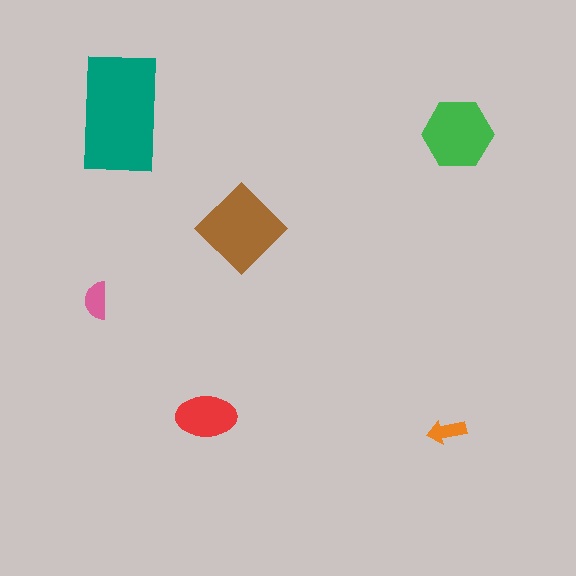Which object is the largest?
The teal rectangle.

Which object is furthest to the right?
The green hexagon is rightmost.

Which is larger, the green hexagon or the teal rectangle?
The teal rectangle.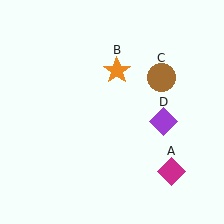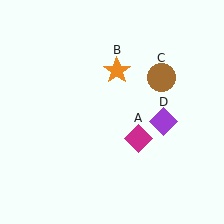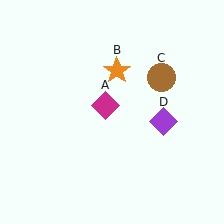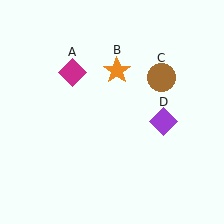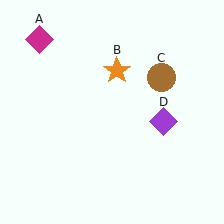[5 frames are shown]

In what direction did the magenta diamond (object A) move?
The magenta diamond (object A) moved up and to the left.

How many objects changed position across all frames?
1 object changed position: magenta diamond (object A).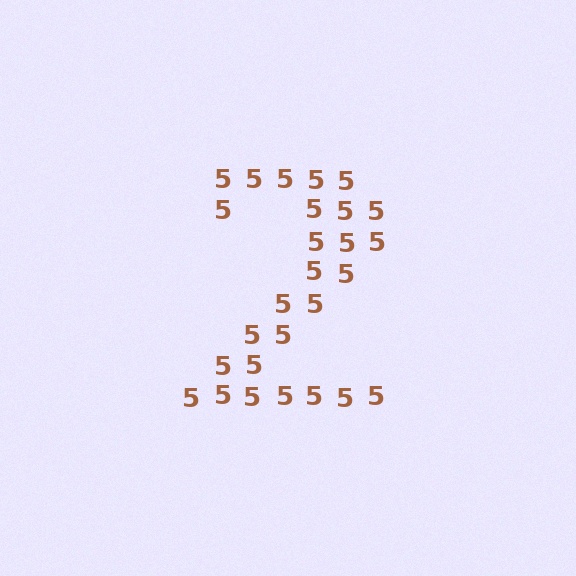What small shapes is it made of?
It is made of small digit 5's.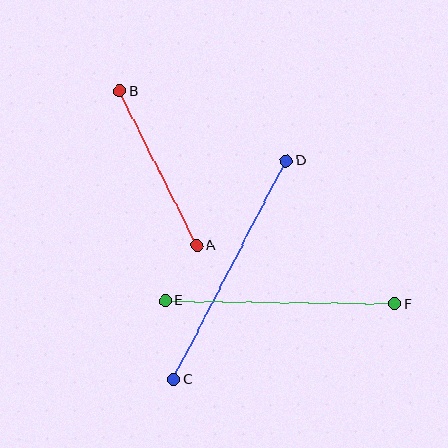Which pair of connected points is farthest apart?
Points C and D are farthest apart.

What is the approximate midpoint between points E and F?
The midpoint is at approximately (280, 302) pixels.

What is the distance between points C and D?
The distance is approximately 246 pixels.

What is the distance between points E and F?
The distance is approximately 230 pixels.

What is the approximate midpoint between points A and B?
The midpoint is at approximately (158, 168) pixels.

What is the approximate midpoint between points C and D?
The midpoint is at approximately (230, 270) pixels.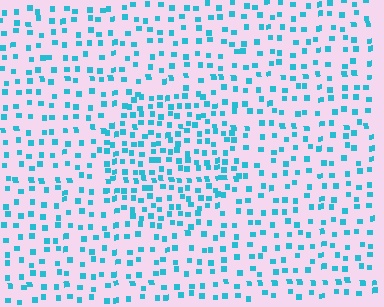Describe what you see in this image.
The image contains small cyan elements arranged at two different densities. A circle-shaped region is visible where the elements are more densely packed than the surrounding area.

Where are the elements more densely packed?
The elements are more densely packed inside the circle boundary.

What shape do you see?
I see a circle.